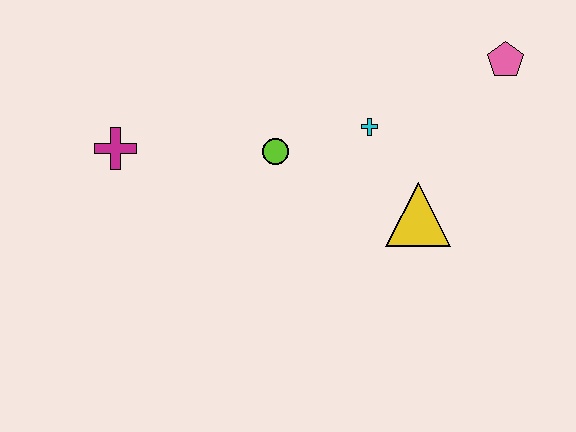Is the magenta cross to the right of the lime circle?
No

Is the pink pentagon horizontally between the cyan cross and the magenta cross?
No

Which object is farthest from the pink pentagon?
The magenta cross is farthest from the pink pentagon.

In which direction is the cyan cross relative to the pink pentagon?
The cyan cross is to the left of the pink pentagon.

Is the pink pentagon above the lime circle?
Yes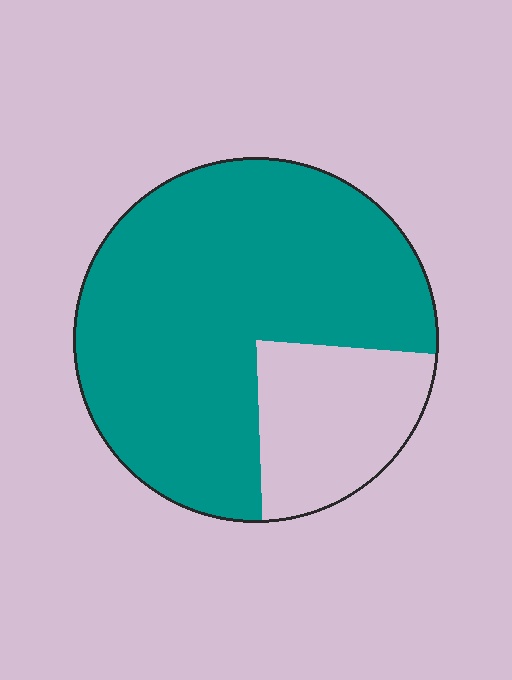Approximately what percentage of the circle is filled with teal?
Approximately 75%.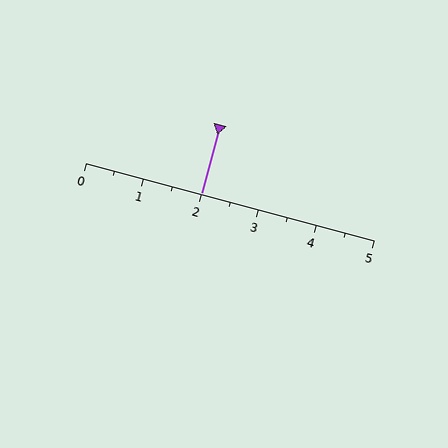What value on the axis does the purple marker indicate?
The marker indicates approximately 2.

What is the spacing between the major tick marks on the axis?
The major ticks are spaced 1 apart.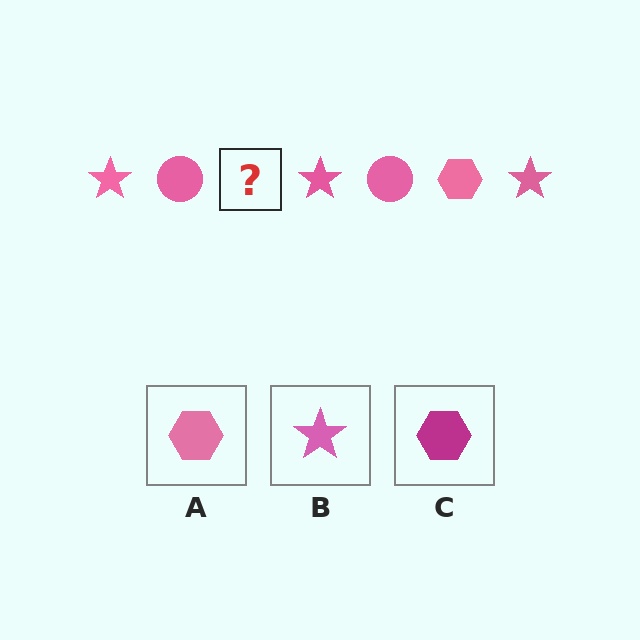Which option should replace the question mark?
Option A.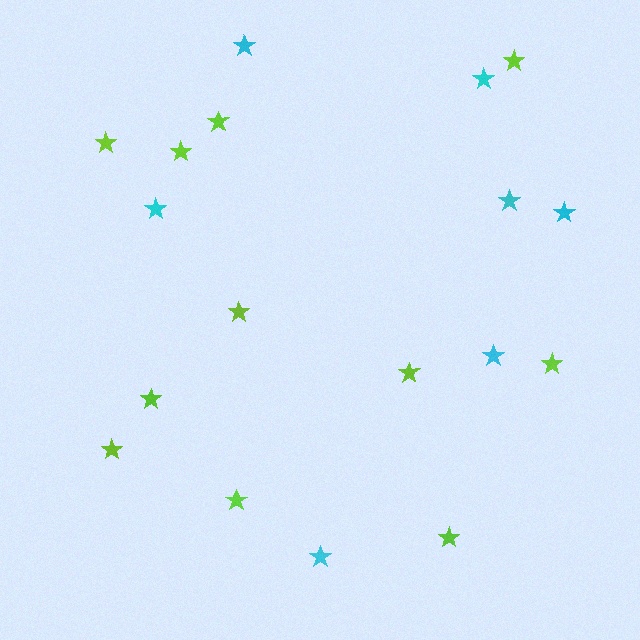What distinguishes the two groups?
There are 2 groups: one group of cyan stars (7) and one group of lime stars (11).